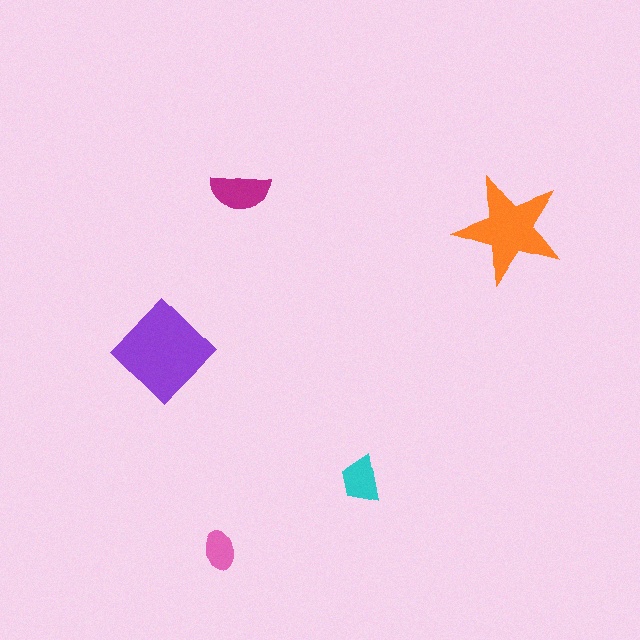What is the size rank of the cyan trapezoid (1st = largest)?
4th.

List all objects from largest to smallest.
The purple diamond, the orange star, the magenta semicircle, the cyan trapezoid, the pink ellipse.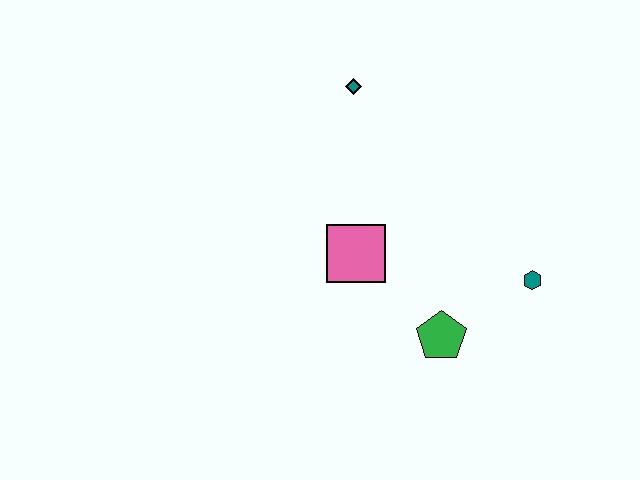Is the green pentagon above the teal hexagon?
No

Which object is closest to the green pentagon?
The teal hexagon is closest to the green pentagon.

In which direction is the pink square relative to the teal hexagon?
The pink square is to the left of the teal hexagon.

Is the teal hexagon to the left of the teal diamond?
No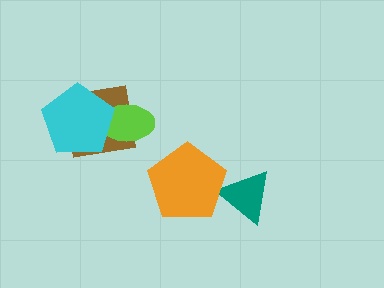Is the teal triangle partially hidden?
Yes, it is partially covered by another shape.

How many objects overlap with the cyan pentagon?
2 objects overlap with the cyan pentagon.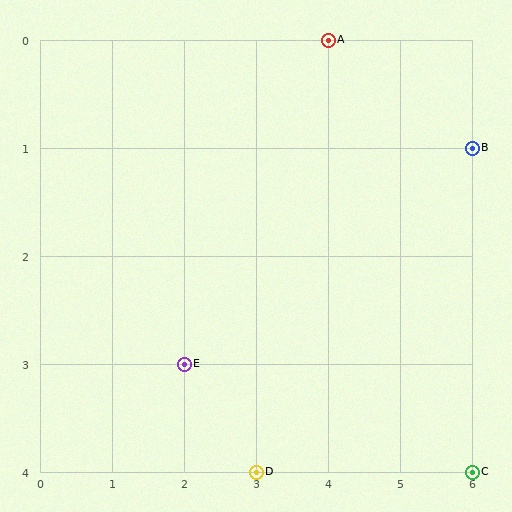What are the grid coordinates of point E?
Point E is at grid coordinates (2, 3).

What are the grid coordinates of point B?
Point B is at grid coordinates (6, 1).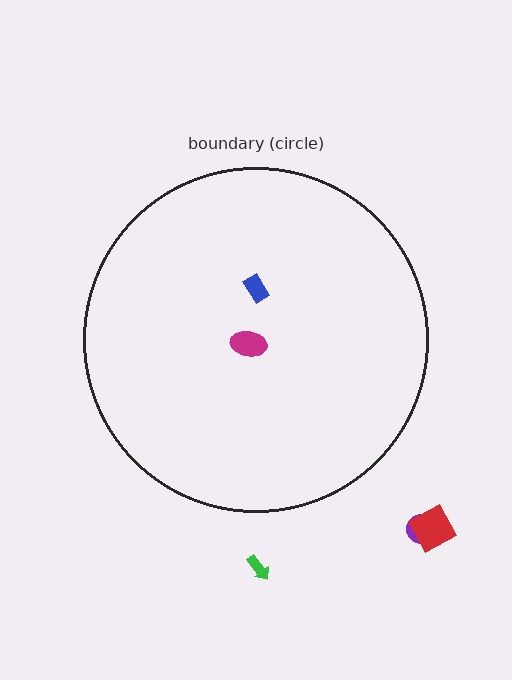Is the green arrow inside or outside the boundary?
Outside.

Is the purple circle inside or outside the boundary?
Outside.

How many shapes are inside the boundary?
2 inside, 3 outside.